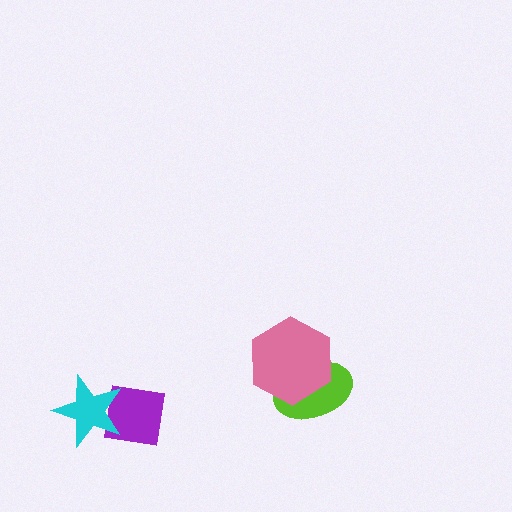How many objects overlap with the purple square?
1 object overlaps with the purple square.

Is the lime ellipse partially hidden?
Yes, it is partially covered by another shape.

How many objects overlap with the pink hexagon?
1 object overlaps with the pink hexagon.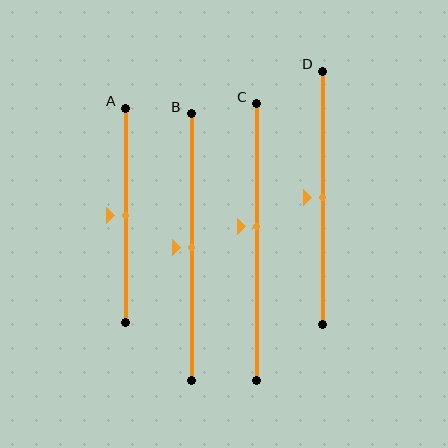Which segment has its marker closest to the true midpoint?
Segment A has its marker closest to the true midpoint.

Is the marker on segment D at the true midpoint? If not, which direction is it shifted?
Yes, the marker on segment D is at the true midpoint.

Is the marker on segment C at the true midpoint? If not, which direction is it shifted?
No, the marker on segment C is shifted upward by about 6% of the segment length.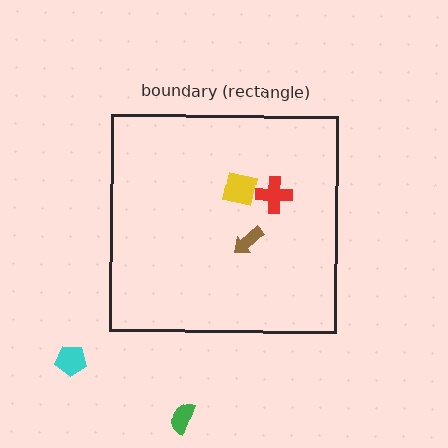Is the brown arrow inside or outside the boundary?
Inside.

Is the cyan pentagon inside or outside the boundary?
Outside.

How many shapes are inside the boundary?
3 inside, 2 outside.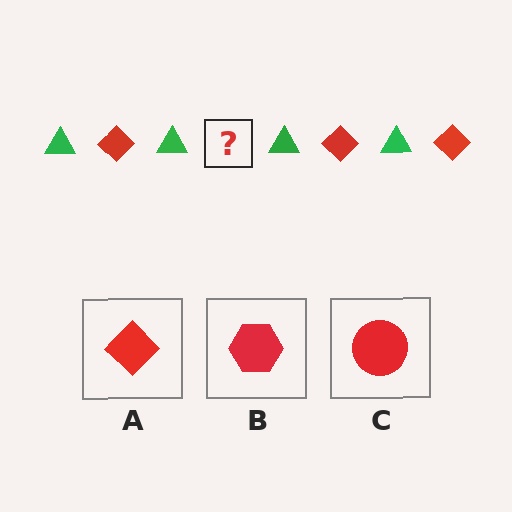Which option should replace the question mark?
Option A.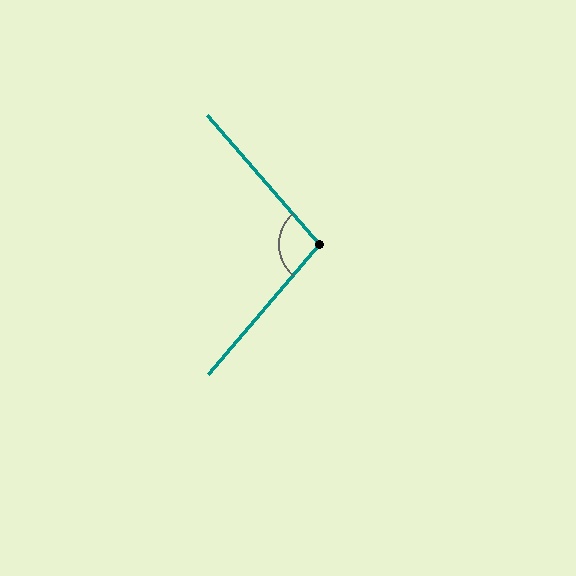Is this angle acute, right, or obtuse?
It is obtuse.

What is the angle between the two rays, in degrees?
Approximately 98 degrees.